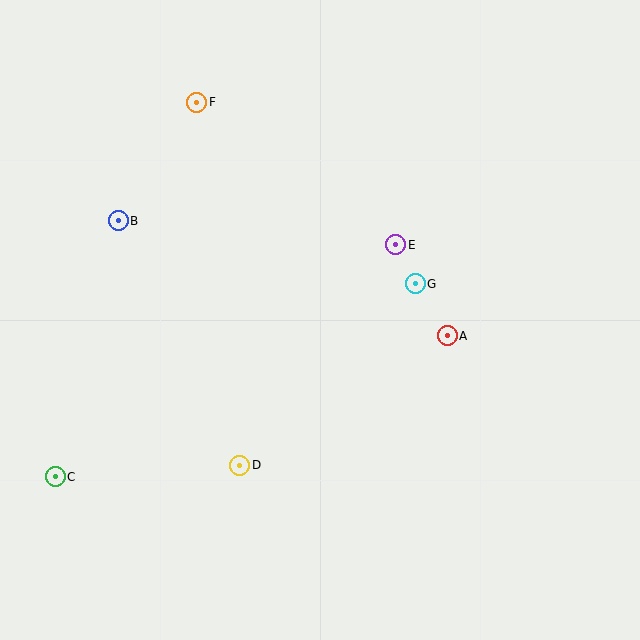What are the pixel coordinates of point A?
Point A is at (447, 336).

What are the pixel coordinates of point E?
Point E is at (395, 245).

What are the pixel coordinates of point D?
Point D is at (240, 465).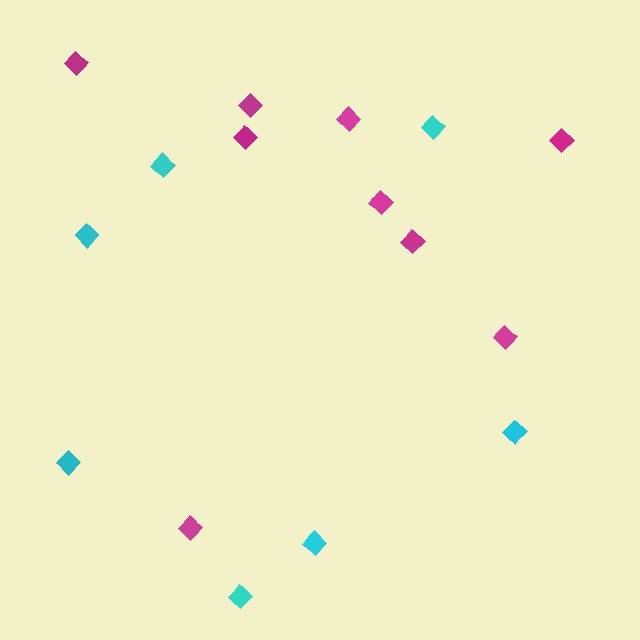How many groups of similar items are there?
There are 2 groups: one group of cyan diamonds (7) and one group of magenta diamonds (9).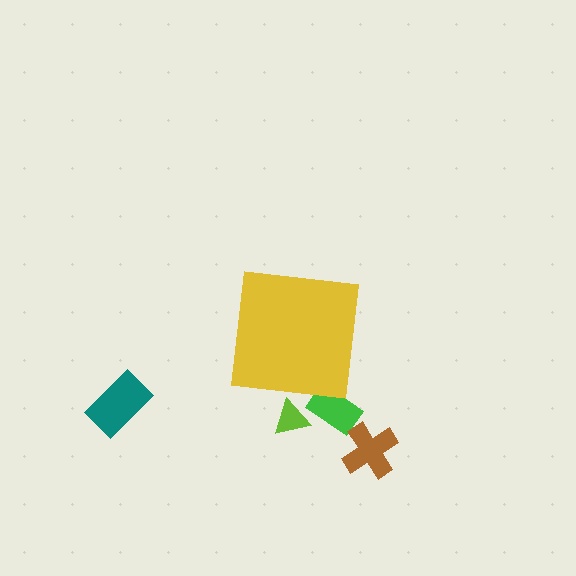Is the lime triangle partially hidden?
Yes, the lime triangle is partially hidden behind the yellow square.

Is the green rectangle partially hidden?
Yes, the green rectangle is partially hidden behind the yellow square.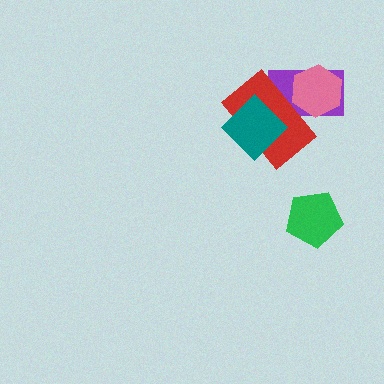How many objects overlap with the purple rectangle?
3 objects overlap with the purple rectangle.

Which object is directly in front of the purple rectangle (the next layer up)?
The pink hexagon is directly in front of the purple rectangle.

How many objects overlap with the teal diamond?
2 objects overlap with the teal diamond.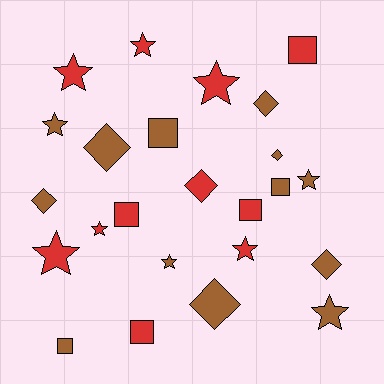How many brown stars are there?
There are 4 brown stars.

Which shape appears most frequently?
Star, with 10 objects.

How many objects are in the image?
There are 24 objects.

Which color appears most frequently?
Brown, with 13 objects.